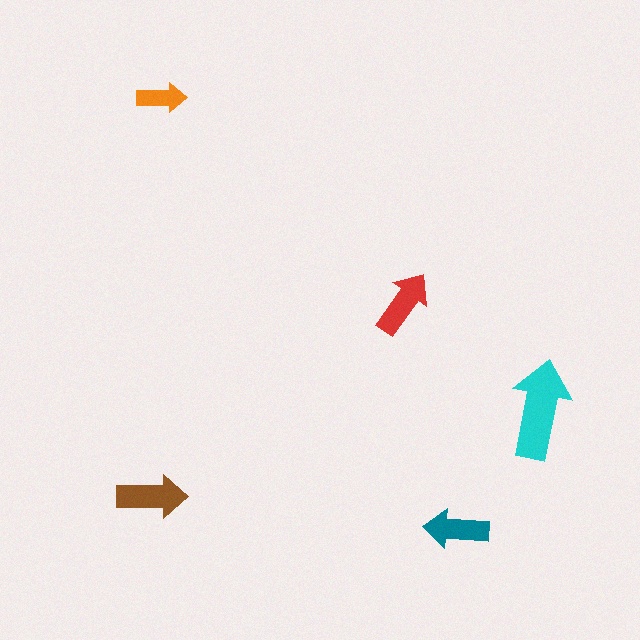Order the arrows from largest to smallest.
the cyan one, the brown one, the red one, the teal one, the orange one.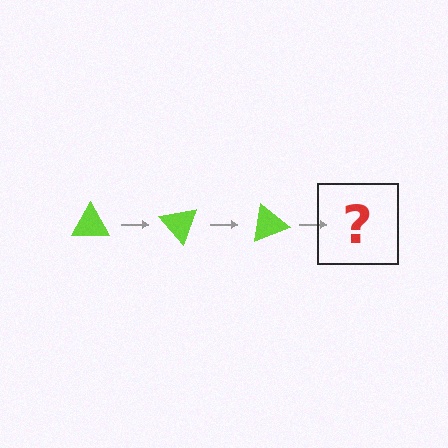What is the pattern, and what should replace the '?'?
The pattern is that the triangle rotates 50 degrees each step. The '?' should be a lime triangle rotated 150 degrees.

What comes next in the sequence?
The next element should be a lime triangle rotated 150 degrees.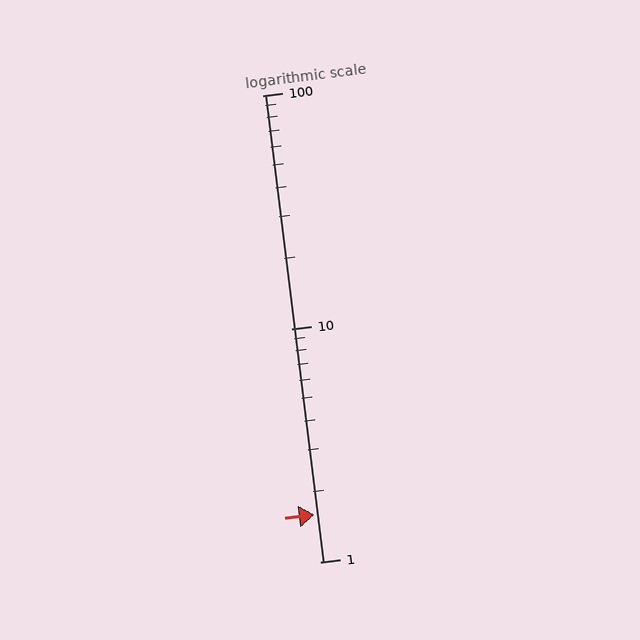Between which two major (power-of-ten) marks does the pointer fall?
The pointer is between 1 and 10.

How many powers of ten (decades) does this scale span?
The scale spans 2 decades, from 1 to 100.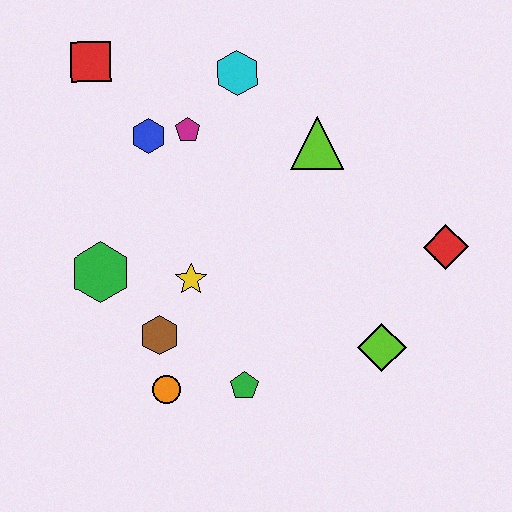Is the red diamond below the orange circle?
No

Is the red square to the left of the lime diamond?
Yes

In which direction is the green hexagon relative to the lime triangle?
The green hexagon is to the left of the lime triangle.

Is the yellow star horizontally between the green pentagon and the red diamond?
No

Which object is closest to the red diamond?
The lime diamond is closest to the red diamond.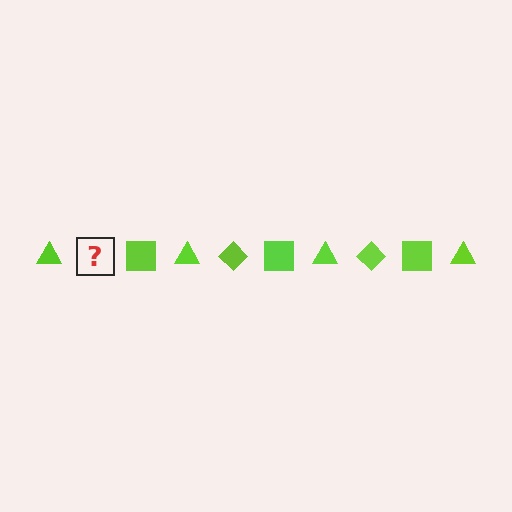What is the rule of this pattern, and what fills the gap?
The rule is that the pattern cycles through triangle, diamond, square shapes in lime. The gap should be filled with a lime diamond.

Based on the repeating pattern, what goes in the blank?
The blank should be a lime diamond.